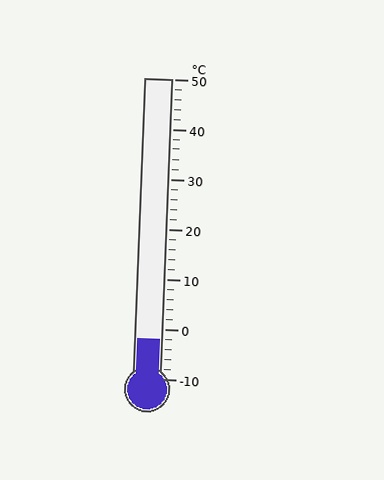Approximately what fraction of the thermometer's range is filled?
The thermometer is filled to approximately 15% of its range.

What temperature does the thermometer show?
The thermometer shows approximately -2°C.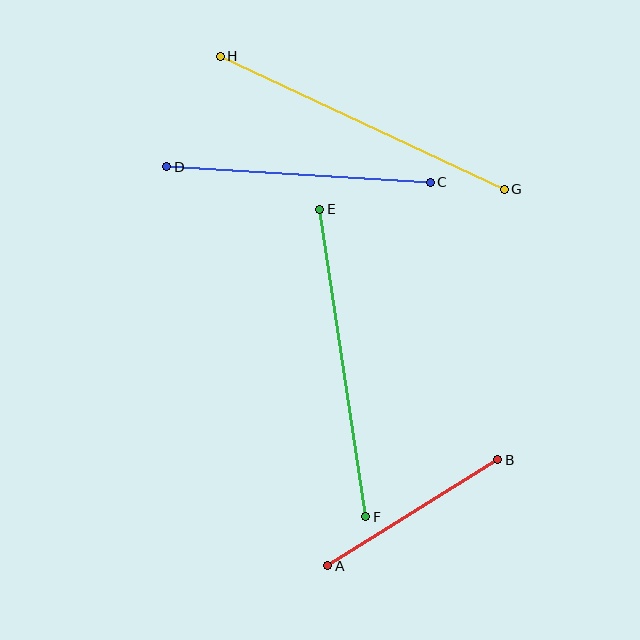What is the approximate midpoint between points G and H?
The midpoint is at approximately (362, 123) pixels.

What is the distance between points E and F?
The distance is approximately 311 pixels.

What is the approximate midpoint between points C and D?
The midpoint is at approximately (299, 174) pixels.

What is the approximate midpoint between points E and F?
The midpoint is at approximately (343, 363) pixels.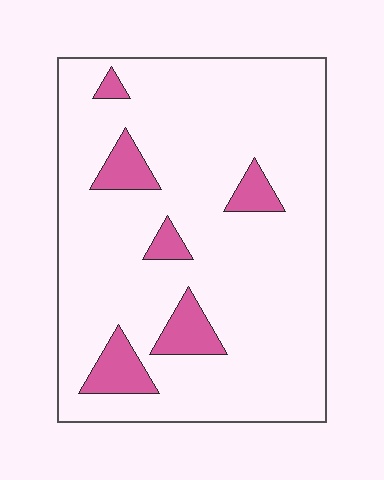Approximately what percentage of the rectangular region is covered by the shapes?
Approximately 10%.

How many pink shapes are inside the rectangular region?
6.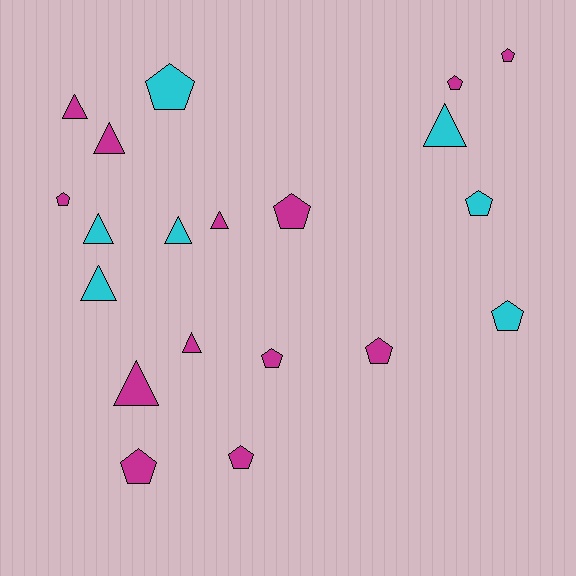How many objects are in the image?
There are 20 objects.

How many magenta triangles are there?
There are 5 magenta triangles.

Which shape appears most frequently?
Pentagon, with 11 objects.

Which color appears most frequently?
Magenta, with 13 objects.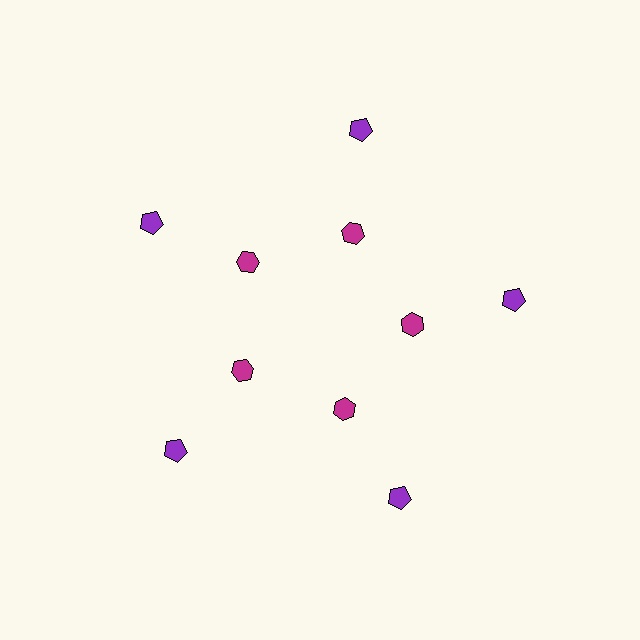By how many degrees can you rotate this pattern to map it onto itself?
The pattern maps onto itself every 72 degrees of rotation.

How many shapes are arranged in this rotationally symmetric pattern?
There are 10 shapes, arranged in 5 groups of 2.